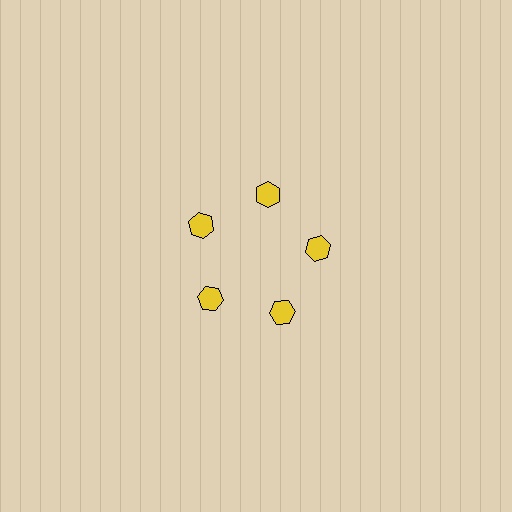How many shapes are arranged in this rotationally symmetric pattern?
There are 5 shapes, arranged in 5 groups of 1.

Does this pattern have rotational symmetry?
Yes, this pattern has 5-fold rotational symmetry. It looks the same after rotating 72 degrees around the center.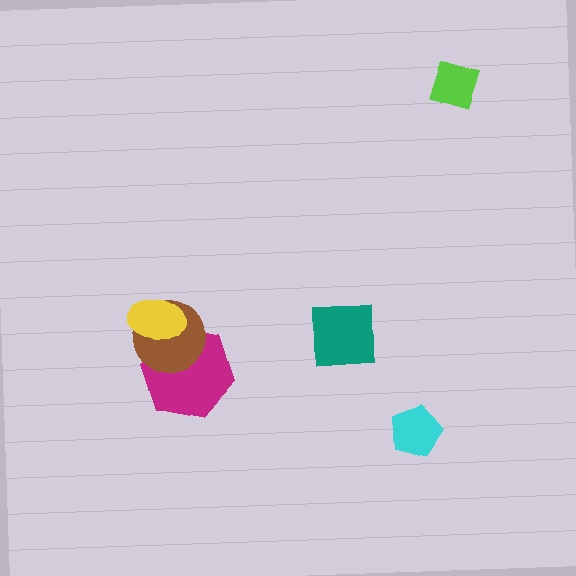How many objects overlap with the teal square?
0 objects overlap with the teal square.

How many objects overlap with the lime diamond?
0 objects overlap with the lime diamond.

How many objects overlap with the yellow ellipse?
2 objects overlap with the yellow ellipse.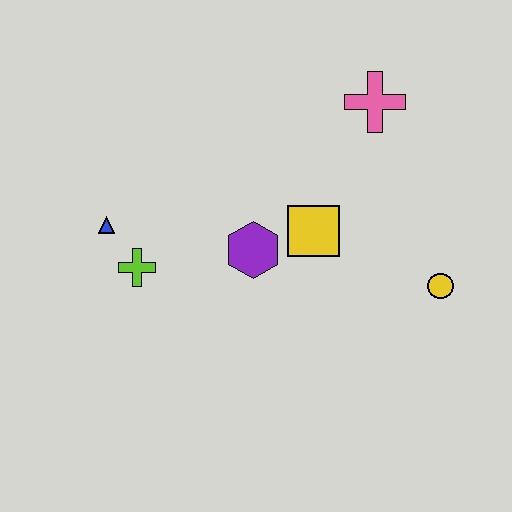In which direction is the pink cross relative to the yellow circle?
The pink cross is above the yellow circle.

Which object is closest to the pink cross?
The yellow square is closest to the pink cross.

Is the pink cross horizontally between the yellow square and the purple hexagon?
No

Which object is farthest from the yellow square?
The blue triangle is farthest from the yellow square.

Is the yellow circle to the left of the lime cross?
No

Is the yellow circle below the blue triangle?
Yes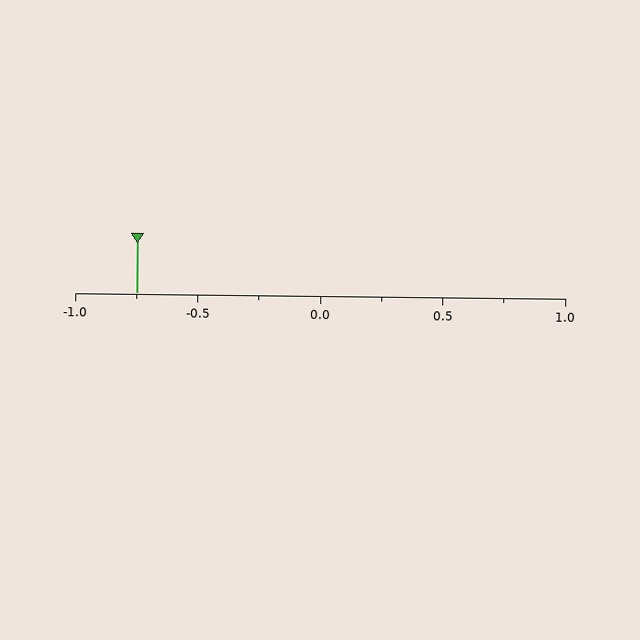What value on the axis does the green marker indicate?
The marker indicates approximately -0.75.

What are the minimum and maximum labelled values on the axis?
The axis runs from -1.0 to 1.0.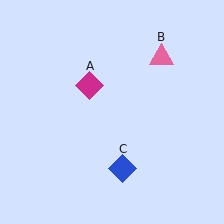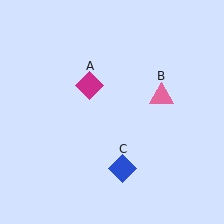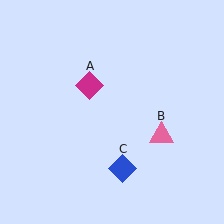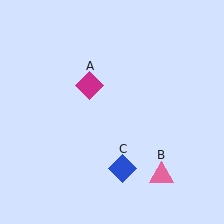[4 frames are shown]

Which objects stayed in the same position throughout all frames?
Magenta diamond (object A) and blue diamond (object C) remained stationary.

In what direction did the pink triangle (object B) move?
The pink triangle (object B) moved down.